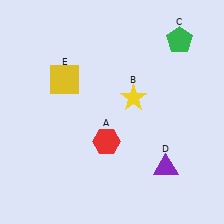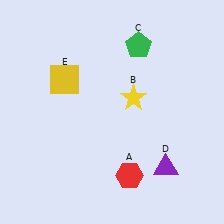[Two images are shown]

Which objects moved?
The objects that moved are: the red hexagon (A), the green pentagon (C).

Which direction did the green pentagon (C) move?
The green pentagon (C) moved left.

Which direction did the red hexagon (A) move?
The red hexagon (A) moved down.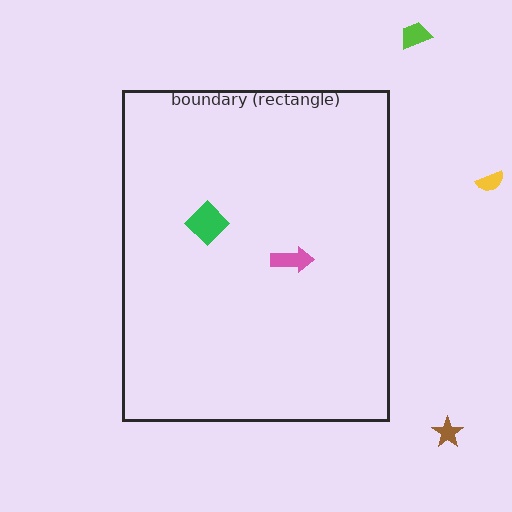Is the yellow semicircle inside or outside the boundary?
Outside.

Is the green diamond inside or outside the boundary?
Inside.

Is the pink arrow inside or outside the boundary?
Inside.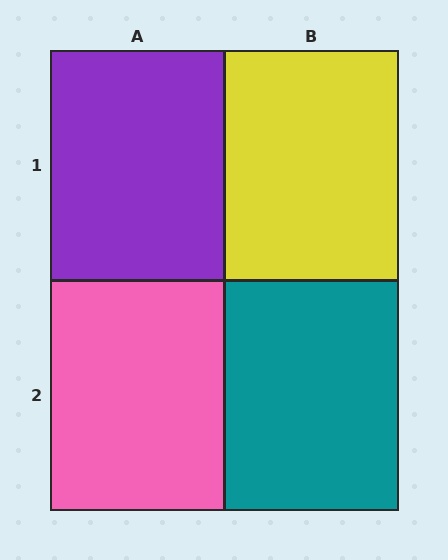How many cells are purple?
1 cell is purple.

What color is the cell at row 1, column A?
Purple.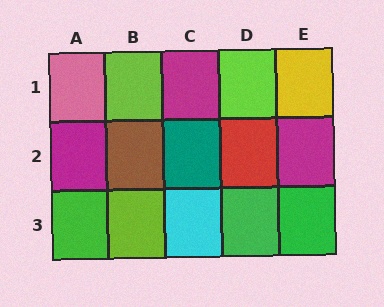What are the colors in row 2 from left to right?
Magenta, brown, teal, red, magenta.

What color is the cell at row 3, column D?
Green.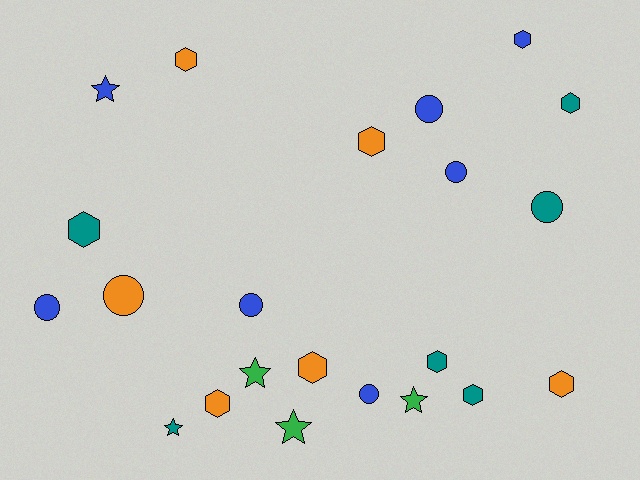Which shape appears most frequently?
Hexagon, with 10 objects.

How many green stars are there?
There are 3 green stars.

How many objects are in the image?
There are 22 objects.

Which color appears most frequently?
Blue, with 7 objects.